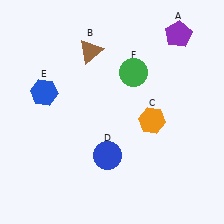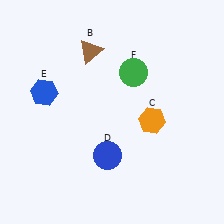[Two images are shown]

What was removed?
The purple pentagon (A) was removed in Image 2.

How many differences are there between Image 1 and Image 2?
There is 1 difference between the two images.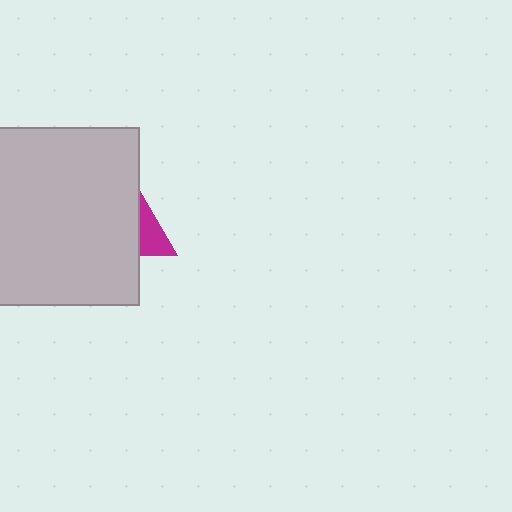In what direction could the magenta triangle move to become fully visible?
The magenta triangle could move right. That would shift it out from behind the light gray rectangle entirely.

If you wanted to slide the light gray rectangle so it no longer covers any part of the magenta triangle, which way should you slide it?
Slide it left — that is the most direct way to separate the two shapes.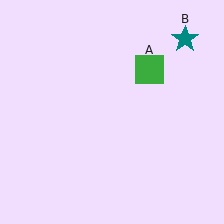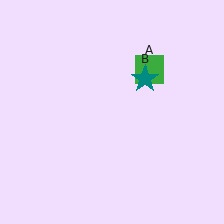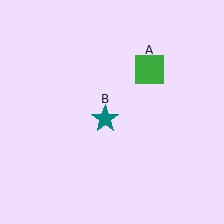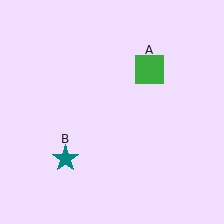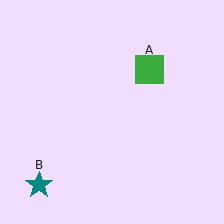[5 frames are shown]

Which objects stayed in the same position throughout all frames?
Green square (object A) remained stationary.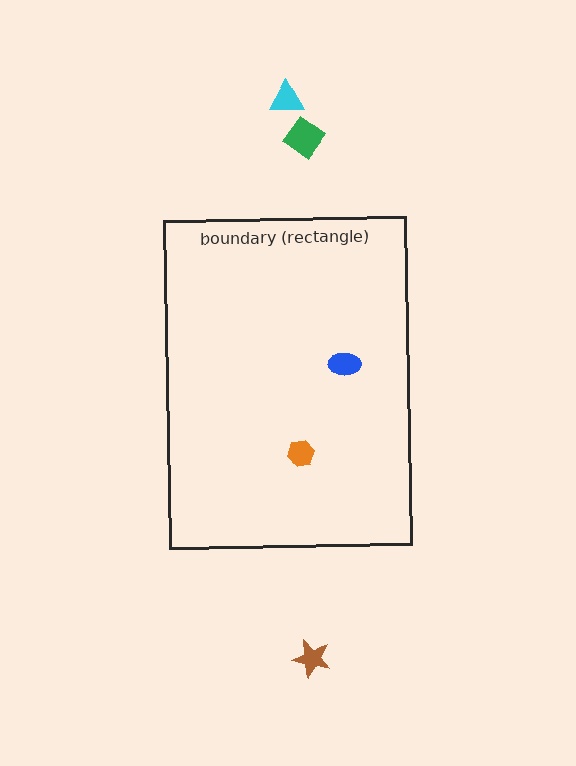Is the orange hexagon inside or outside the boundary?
Inside.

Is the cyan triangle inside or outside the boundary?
Outside.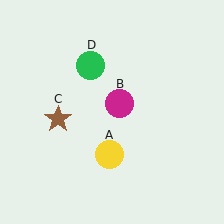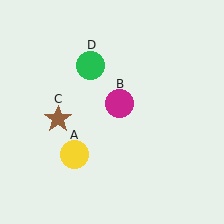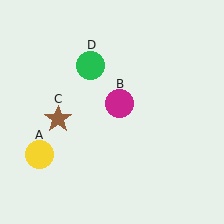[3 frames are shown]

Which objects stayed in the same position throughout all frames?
Magenta circle (object B) and brown star (object C) and green circle (object D) remained stationary.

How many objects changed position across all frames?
1 object changed position: yellow circle (object A).